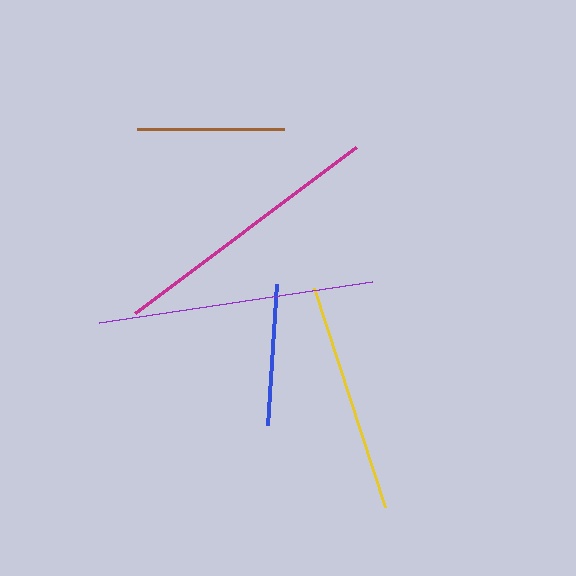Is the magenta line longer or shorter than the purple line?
The purple line is longer than the magenta line.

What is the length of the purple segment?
The purple segment is approximately 277 pixels long.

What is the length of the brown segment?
The brown segment is approximately 147 pixels long.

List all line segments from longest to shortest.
From longest to shortest: purple, magenta, yellow, brown, blue.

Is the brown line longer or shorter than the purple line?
The purple line is longer than the brown line.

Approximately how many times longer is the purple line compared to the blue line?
The purple line is approximately 1.9 times the length of the blue line.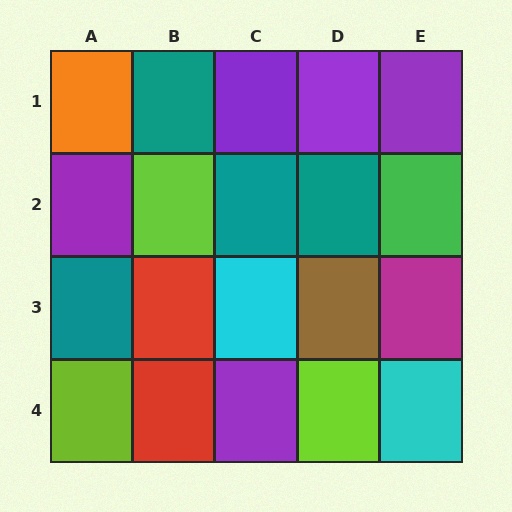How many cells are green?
1 cell is green.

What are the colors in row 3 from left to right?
Teal, red, cyan, brown, magenta.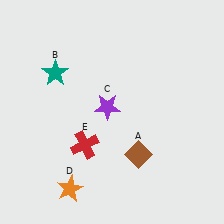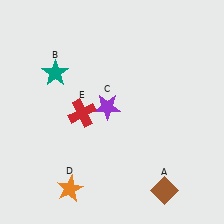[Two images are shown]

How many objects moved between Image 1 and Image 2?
2 objects moved between the two images.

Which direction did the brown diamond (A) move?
The brown diamond (A) moved down.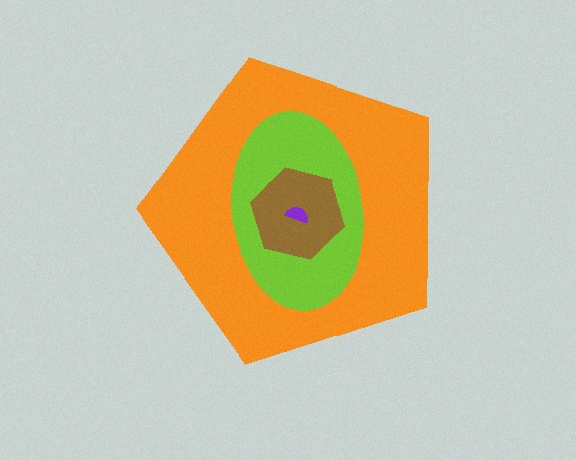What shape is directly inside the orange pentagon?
The lime ellipse.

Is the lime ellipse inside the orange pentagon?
Yes.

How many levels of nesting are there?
4.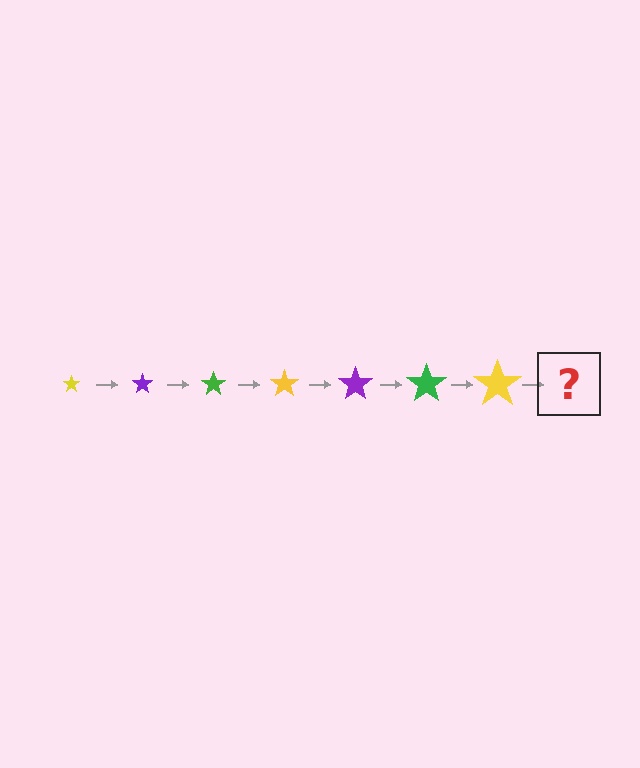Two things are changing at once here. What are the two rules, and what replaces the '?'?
The two rules are that the star grows larger each step and the color cycles through yellow, purple, and green. The '?' should be a purple star, larger than the previous one.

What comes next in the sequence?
The next element should be a purple star, larger than the previous one.